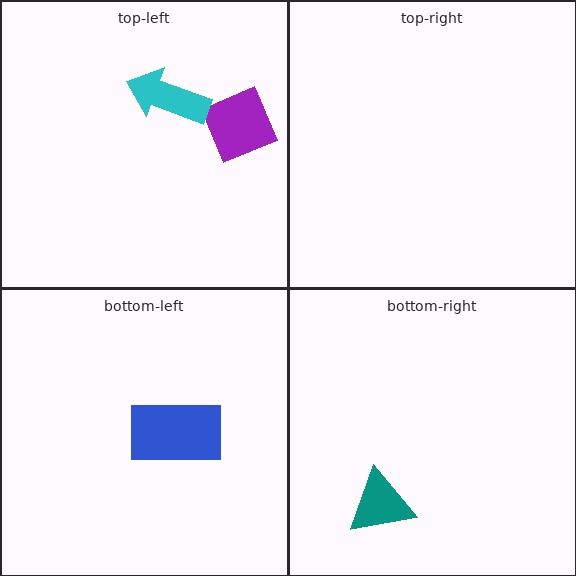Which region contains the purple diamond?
The top-left region.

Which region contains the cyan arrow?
The top-left region.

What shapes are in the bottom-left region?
The blue rectangle.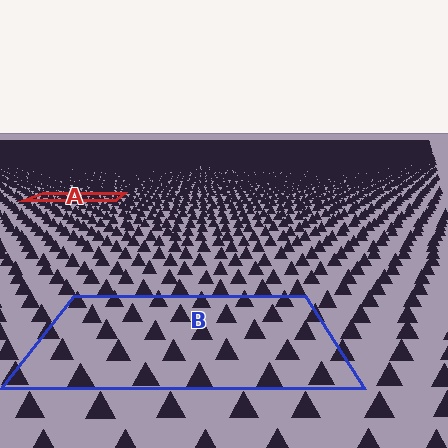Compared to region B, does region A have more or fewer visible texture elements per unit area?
Region A has more texture elements per unit area — they are packed more densely because it is farther away.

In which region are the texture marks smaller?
The texture marks are smaller in region A, because it is farther away.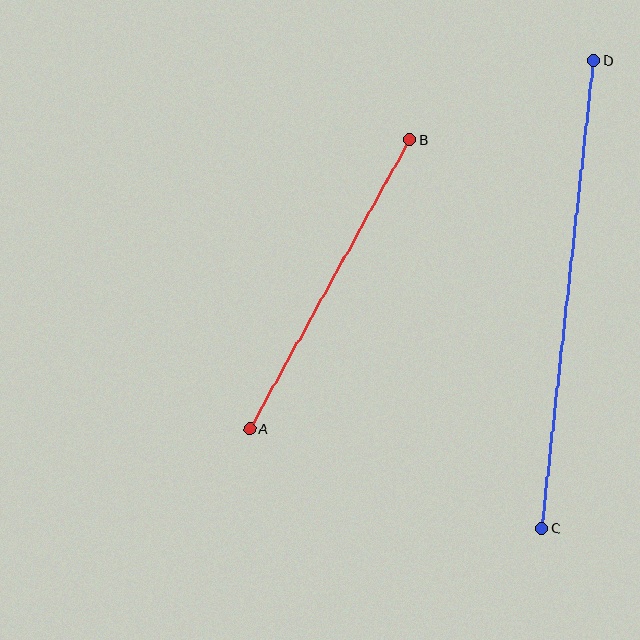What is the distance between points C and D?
The distance is approximately 471 pixels.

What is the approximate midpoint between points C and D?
The midpoint is at approximately (568, 294) pixels.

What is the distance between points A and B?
The distance is approximately 330 pixels.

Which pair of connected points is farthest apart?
Points C and D are farthest apart.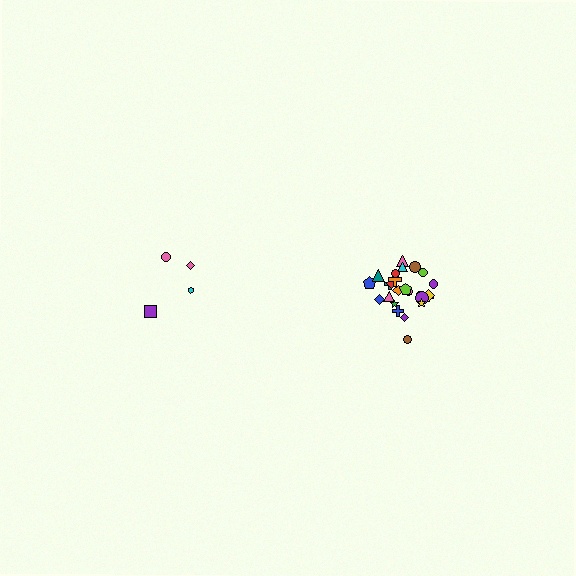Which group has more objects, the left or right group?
The right group.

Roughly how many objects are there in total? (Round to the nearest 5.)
Roughly 30 objects in total.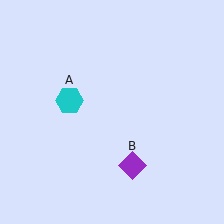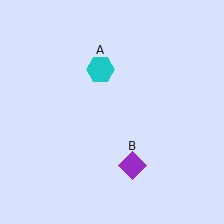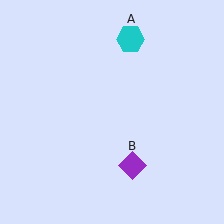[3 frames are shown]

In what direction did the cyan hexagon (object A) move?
The cyan hexagon (object A) moved up and to the right.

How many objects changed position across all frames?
1 object changed position: cyan hexagon (object A).